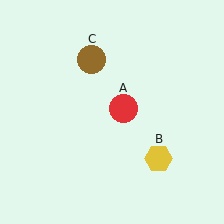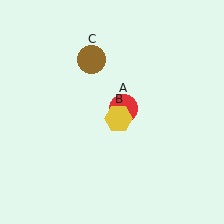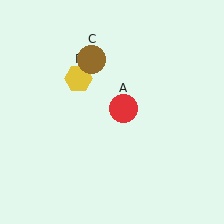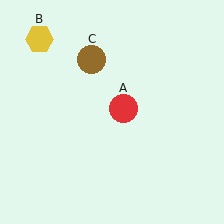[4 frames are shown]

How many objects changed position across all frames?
1 object changed position: yellow hexagon (object B).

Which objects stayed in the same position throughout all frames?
Red circle (object A) and brown circle (object C) remained stationary.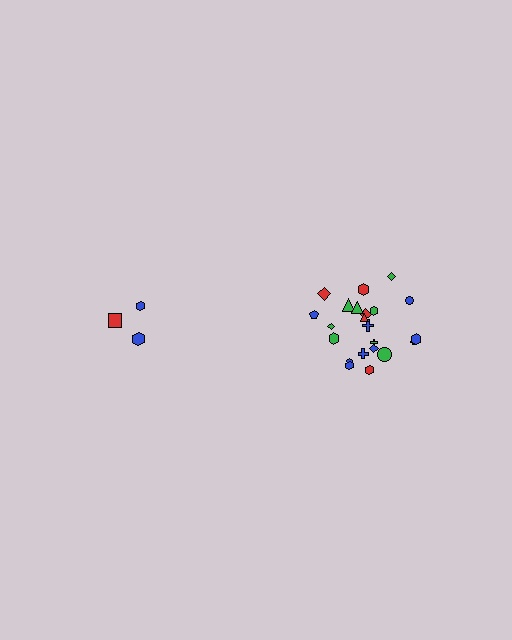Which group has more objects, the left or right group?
The right group.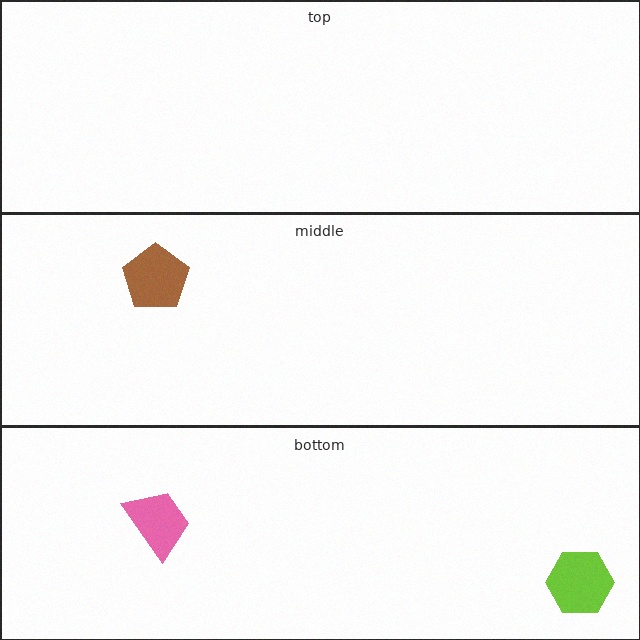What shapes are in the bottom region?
The lime hexagon, the pink trapezoid.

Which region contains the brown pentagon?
The middle region.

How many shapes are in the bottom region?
2.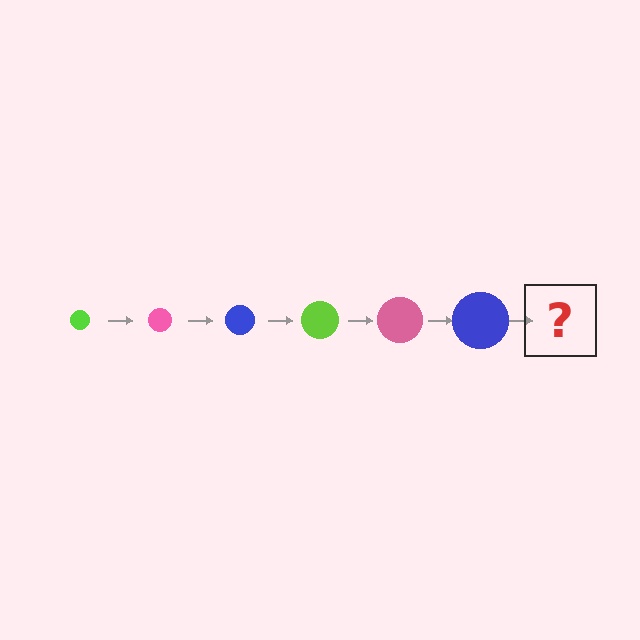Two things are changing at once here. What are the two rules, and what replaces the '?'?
The two rules are that the circle grows larger each step and the color cycles through lime, pink, and blue. The '?' should be a lime circle, larger than the previous one.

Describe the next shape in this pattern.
It should be a lime circle, larger than the previous one.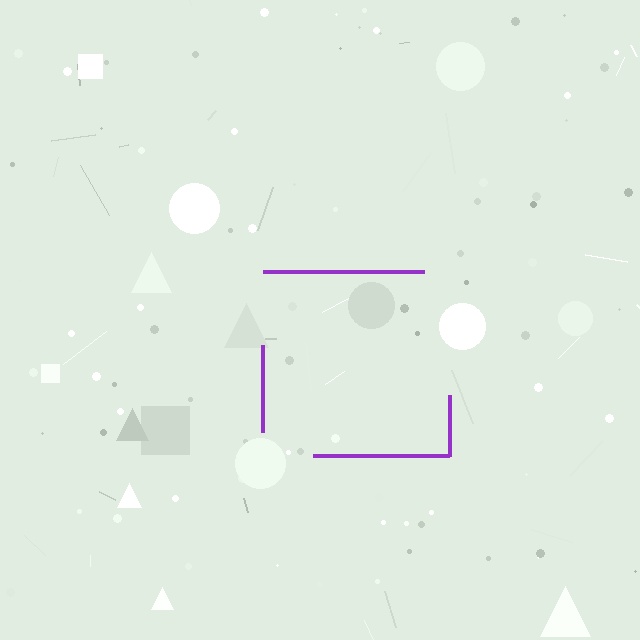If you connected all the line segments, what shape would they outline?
They would outline a square.